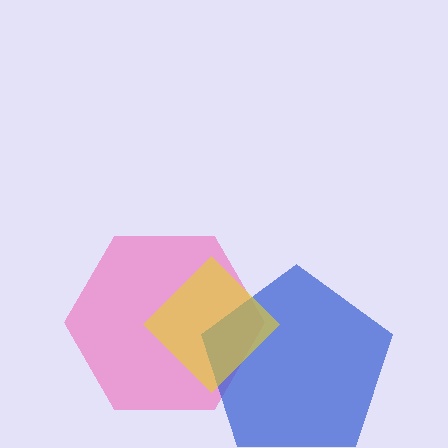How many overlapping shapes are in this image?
There are 3 overlapping shapes in the image.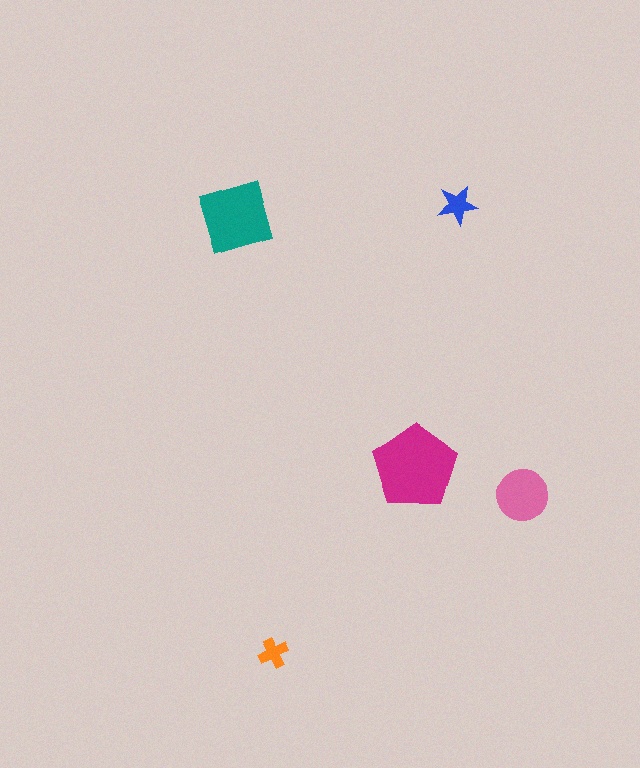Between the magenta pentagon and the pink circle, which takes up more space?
The magenta pentagon.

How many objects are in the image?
There are 5 objects in the image.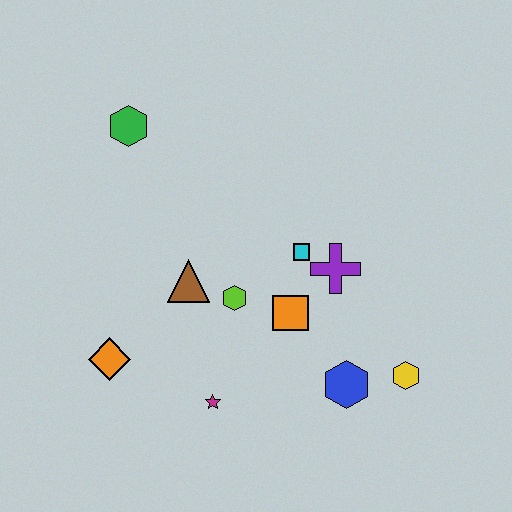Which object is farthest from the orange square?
The green hexagon is farthest from the orange square.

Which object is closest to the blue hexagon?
The yellow hexagon is closest to the blue hexagon.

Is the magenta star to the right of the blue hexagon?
No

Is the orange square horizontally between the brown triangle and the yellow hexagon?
Yes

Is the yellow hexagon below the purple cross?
Yes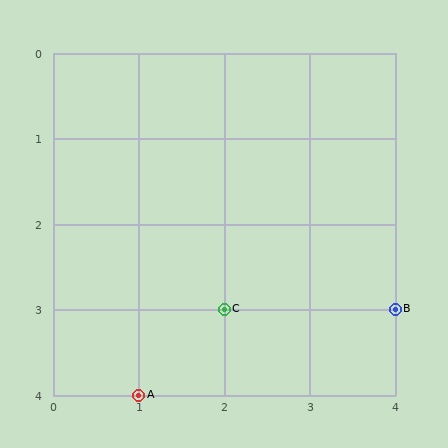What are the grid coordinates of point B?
Point B is at grid coordinates (4, 3).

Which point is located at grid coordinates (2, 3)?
Point C is at (2, 3).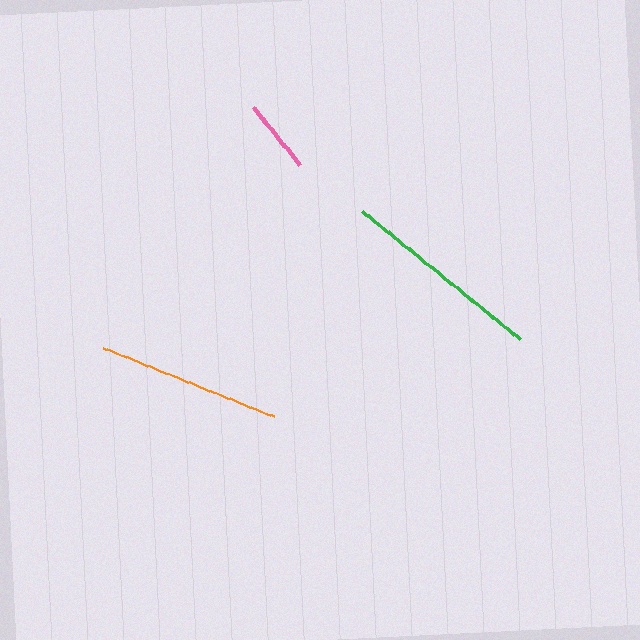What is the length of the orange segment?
The orange segment is approximately 184 pixels long.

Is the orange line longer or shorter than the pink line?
The orange line is longer than the pink line.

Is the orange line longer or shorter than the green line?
The green line is longer than the orange line.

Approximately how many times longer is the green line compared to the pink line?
The green line is approximately 2.7 times the length of the pink line.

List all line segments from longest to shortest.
From longest to shortest: green, orange, pink.